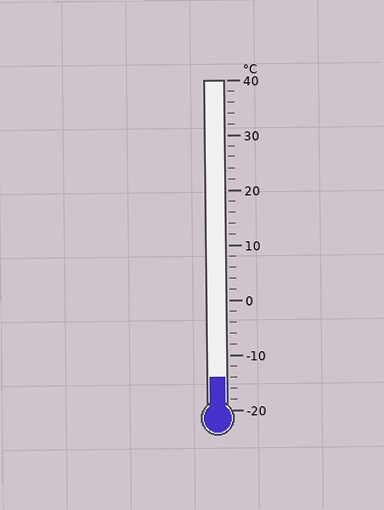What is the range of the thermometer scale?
The thermometer scale ranges from -20°C to 40°C.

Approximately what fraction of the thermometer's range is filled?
The thermometer is filled to approximately 10% of its range.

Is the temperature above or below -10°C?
The temperature is below -10°C.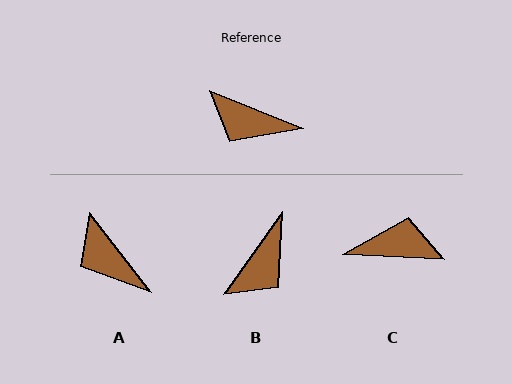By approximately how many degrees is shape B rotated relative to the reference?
Approximately 77 degrees counter-clockwise.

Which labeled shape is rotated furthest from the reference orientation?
C, about 160 degrees away.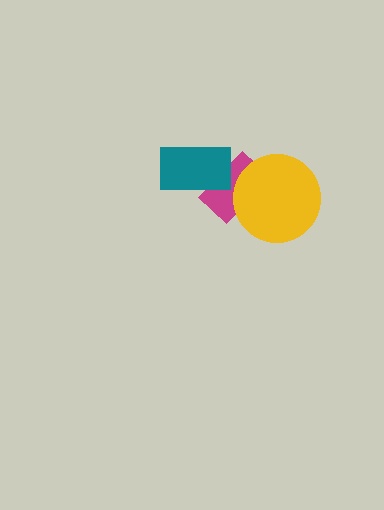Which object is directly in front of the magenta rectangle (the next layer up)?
The teal rectangle is directly in front of the magenta rectangle.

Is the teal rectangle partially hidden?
No, no other shape covers it.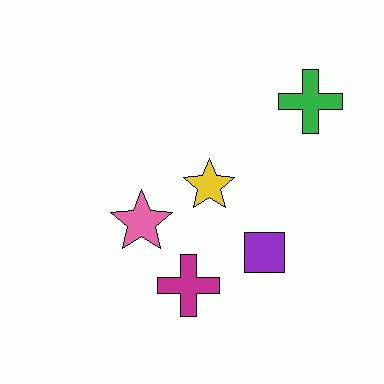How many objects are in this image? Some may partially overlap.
There are 5 objects.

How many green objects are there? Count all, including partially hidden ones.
There is 1 green object.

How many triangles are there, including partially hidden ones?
There are no triangles.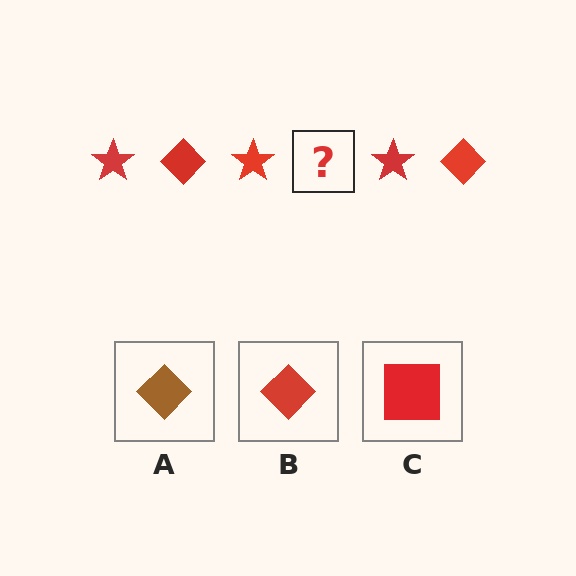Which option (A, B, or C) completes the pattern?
B.